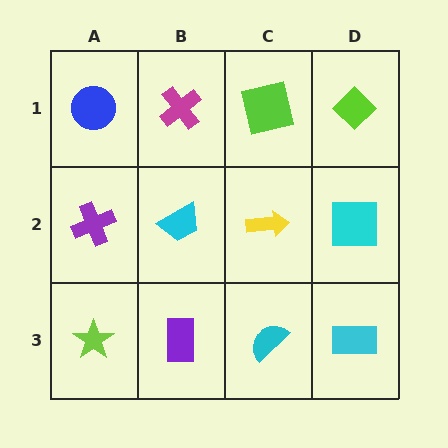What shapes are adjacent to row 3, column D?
A cyan square (row 2, column D), a cyan semicircle (row 3, column C).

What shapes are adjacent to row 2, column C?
A lime square (row 1, column C), a cyan semicircle (row 3, column C), a cyan trapezoid (row 2, column B), a cyan square (row 2, column D).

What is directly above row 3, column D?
A cyan square.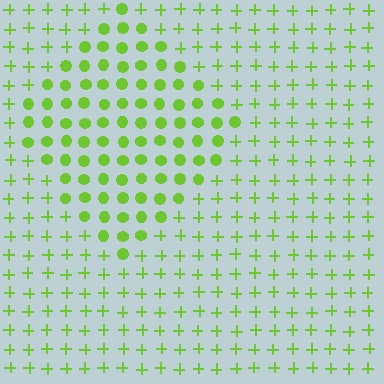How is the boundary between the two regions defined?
The boundary is defined by a change in element shape: circles inside vs. plus signs outside. All elements share the same color and spacing.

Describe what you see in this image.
The image is filled with small lime elements arranged in a uniform grid. A diamond-shaped region contains circles, while the surrounding area contains plus signs. The boundary is defined purely by the change in element shape.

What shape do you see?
I see a diamond.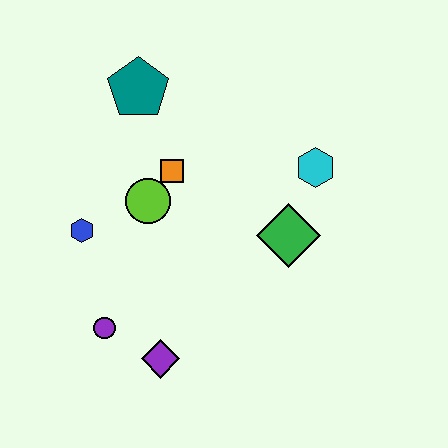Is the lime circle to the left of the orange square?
Yes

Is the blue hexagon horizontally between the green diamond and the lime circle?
No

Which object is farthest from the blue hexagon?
The cyan hexagon is farthest from the blue hexagon.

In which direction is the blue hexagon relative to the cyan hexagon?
The blue hexagon is to the left of the cyan hexagon.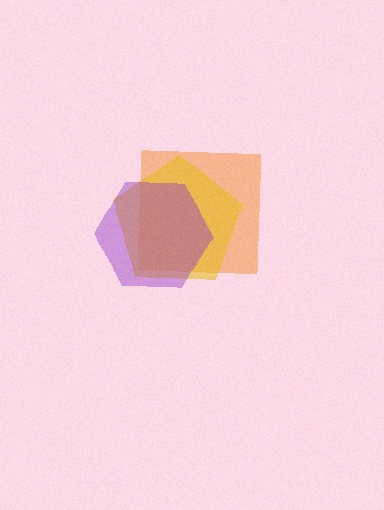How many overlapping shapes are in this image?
There are 3 overlapping shapes in the image.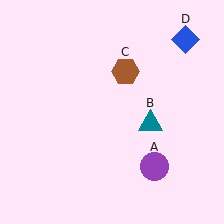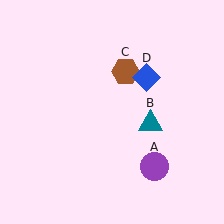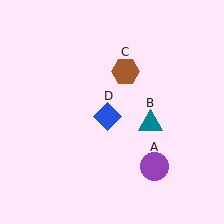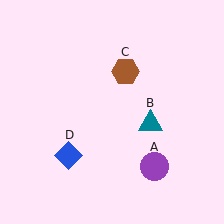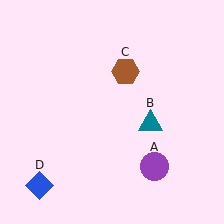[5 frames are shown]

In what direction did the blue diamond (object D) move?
The blue diamond (object D) moved down and to the left.